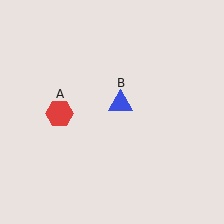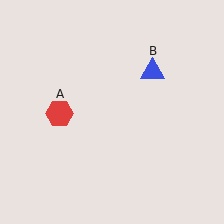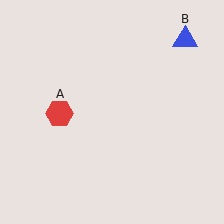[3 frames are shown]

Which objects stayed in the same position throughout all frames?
Red hexagon (object A) remained stationary.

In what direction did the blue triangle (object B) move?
The blue triangle (object B) moved up and to the right.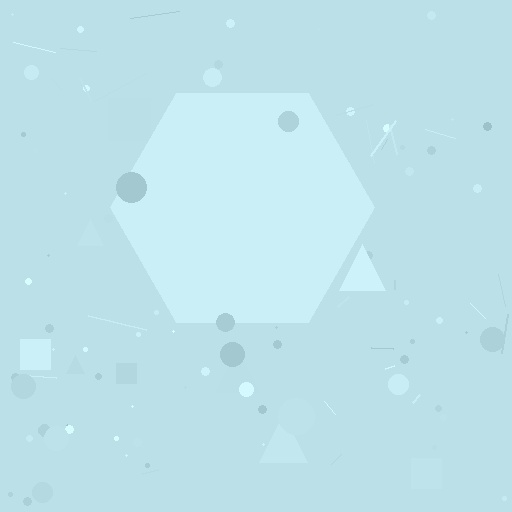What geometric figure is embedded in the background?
A hexagon is embedded in the background.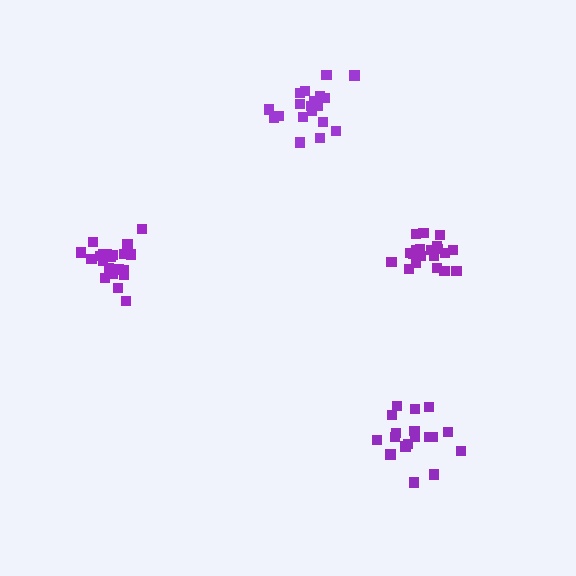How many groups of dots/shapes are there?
There are 4 groups.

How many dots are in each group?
Group 1: 21 dots, Group 2: 21 dots, Group 3: 19 dots, Group 4: 18 dots (79 total).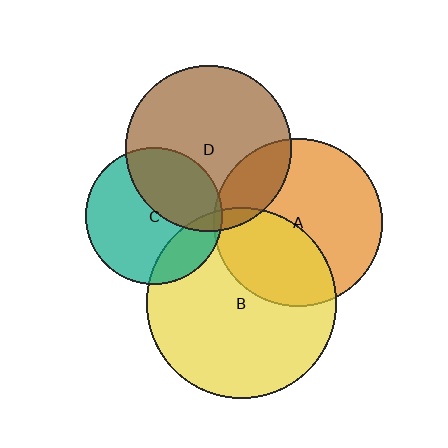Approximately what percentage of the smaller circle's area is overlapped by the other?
Approximately 40%.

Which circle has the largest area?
Circle B (yellow).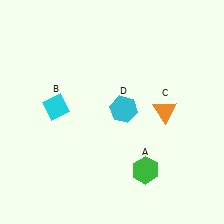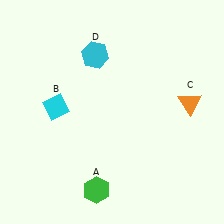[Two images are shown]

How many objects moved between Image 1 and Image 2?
3 objects moved between the two images.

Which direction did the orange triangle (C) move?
The orange triangle (C) moved right.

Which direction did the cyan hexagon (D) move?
The cyan hexagon (D) moved up.